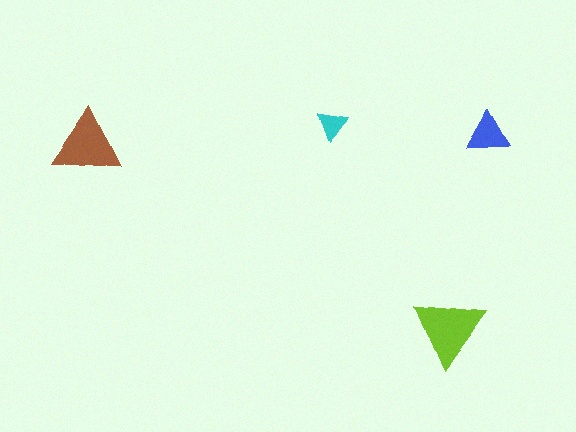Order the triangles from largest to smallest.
the lime one, the brown one, the blue one, the cyan one.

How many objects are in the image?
There are 4 objects in the image.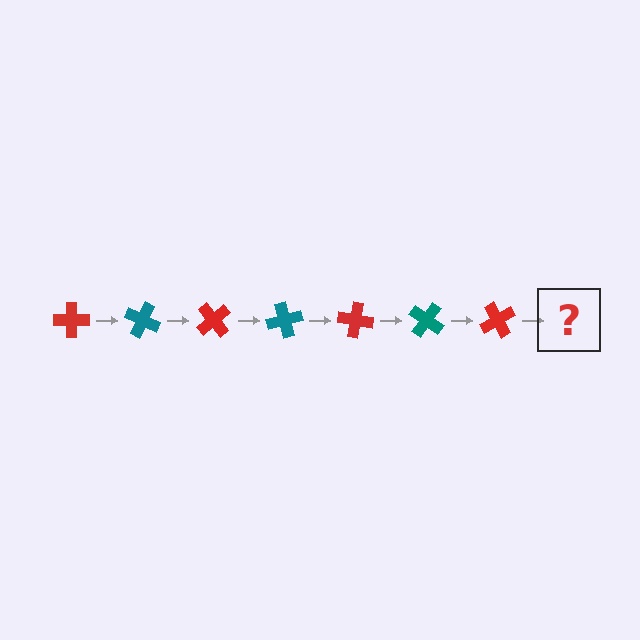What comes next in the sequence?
The next element should be a teal cross, rotated 175 degrees from the start.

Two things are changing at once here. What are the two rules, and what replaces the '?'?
The two rules are that it rotates 25 degrees each step and the color cycles through red and teal. The '?' should be a teal cross, rotated 175 degrees from the start.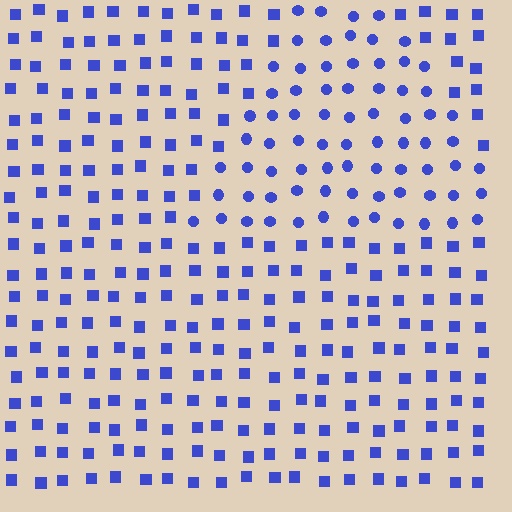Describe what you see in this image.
The image is filled with small blue elements arranged in a uniform grid. A triangle-shaped region contains circles, while the surrounding area contains squares. The boundary is defined purely by the change in element shape.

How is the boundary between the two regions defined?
The boundary is defined by a change in element shape: circles inside vs. squares outside. All elements share the same color and spacing.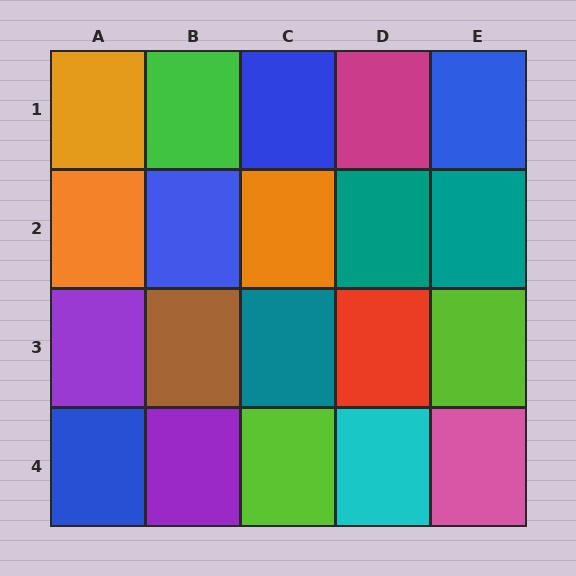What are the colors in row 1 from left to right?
Orange, green, blue, magenta, blue.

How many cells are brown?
1 cell is brown.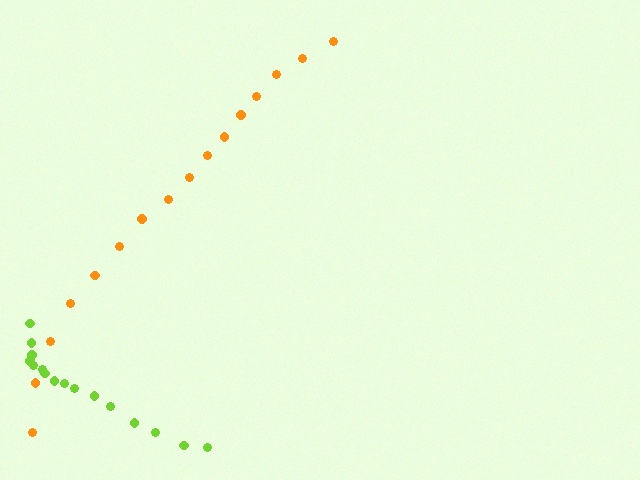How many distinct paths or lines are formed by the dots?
There are 2 distinct paths.